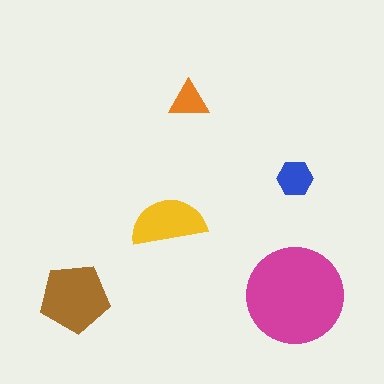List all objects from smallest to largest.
The orange triangle, the blue hexagon, the yellow semicircle, the brown pentagon, the magenta circle.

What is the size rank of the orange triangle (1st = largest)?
5th.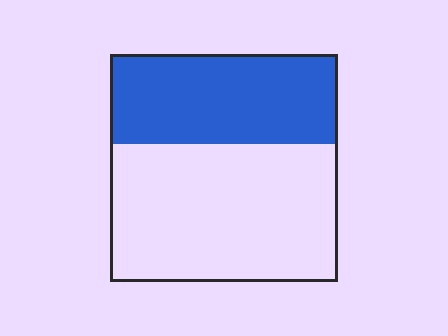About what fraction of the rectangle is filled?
About two fifths (2/5).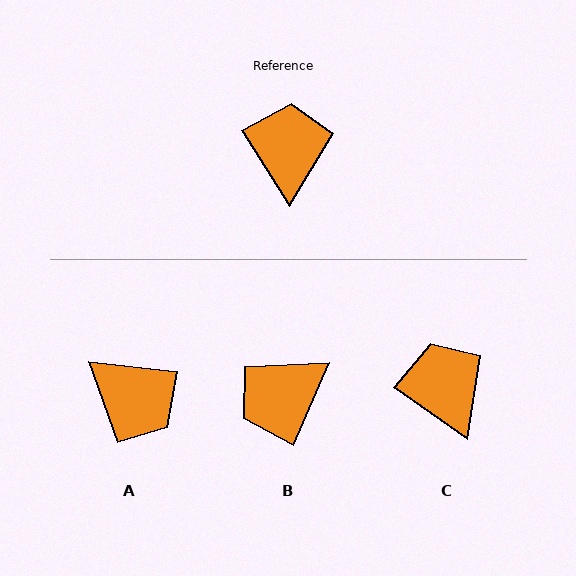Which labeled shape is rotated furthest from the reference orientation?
A, about 128 degrees away.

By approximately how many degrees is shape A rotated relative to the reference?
Approximately 128 degrees clockwise.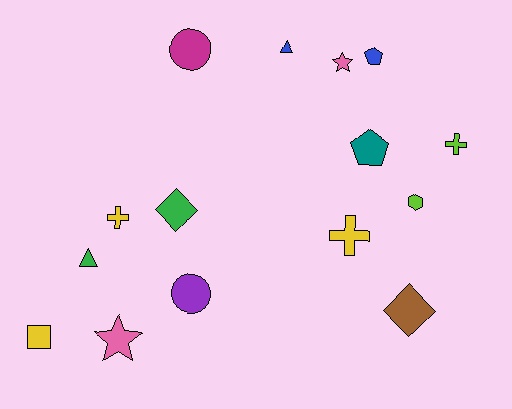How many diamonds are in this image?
There are 2 diamonds.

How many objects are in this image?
There are 15 objects.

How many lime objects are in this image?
There are 2 lime objects.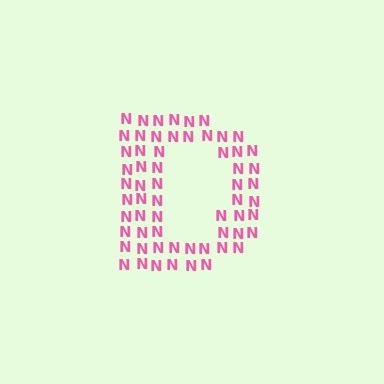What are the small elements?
The small elements are letter N's.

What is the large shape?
The large shape is the letter D.